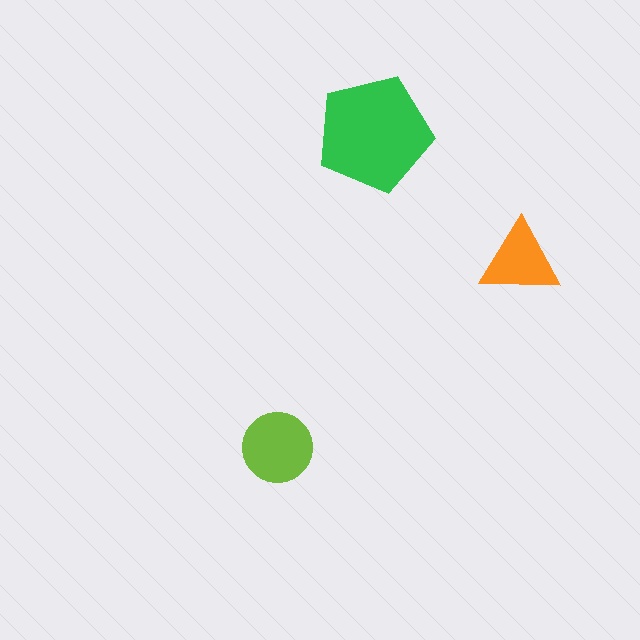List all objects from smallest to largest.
The orange triangle, the lime circle, the green pentagon.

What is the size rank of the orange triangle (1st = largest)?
3rd.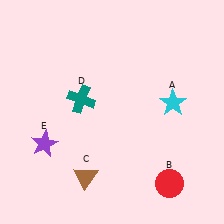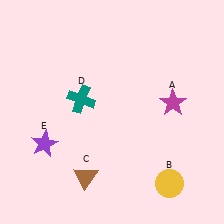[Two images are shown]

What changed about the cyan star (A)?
In Image 1, A is cyan. In Image 2, it changed to magenta.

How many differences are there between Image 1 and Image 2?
There are 2 differences between the two images.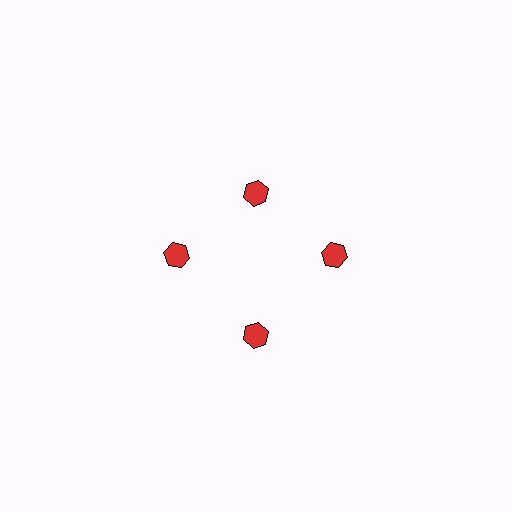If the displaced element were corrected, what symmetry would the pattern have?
It would have 4-fold rotational symmetry — the pattern would map onto itself every 90 degrees.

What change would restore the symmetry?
The symmetry would be restored by moving it outward, back onto the ring so that all 4 hexagons sit at equal angles and equal distance from the center.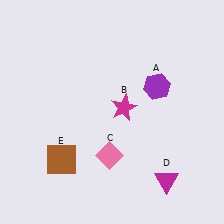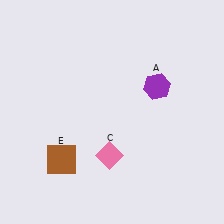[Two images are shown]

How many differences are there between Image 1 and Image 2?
There are 2 differences between the two images.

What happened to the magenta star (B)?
The magenta star (B) was removed in Image 2. It was in the top-right area of Image 1.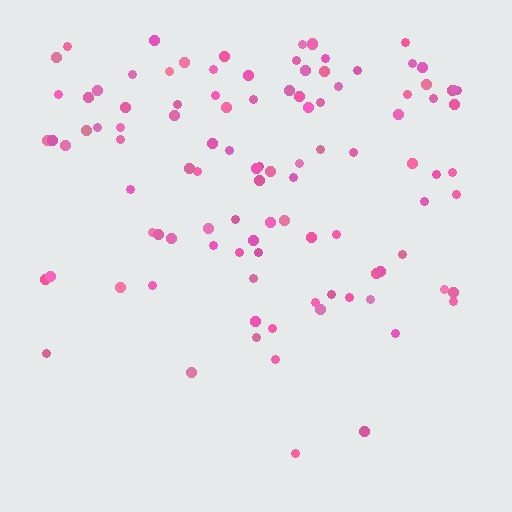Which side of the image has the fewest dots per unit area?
The bottom.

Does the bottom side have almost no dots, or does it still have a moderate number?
Still a moderate number, just noticeably fewer than the top.